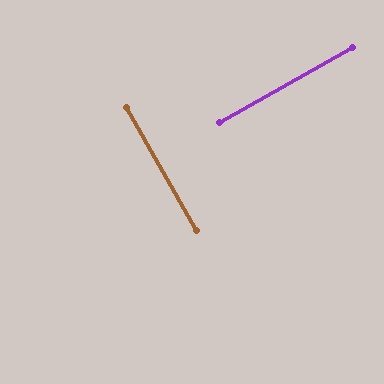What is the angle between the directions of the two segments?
Approximately 90 degrees.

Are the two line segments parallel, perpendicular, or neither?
Perpendicular — they meet at approximately 90°.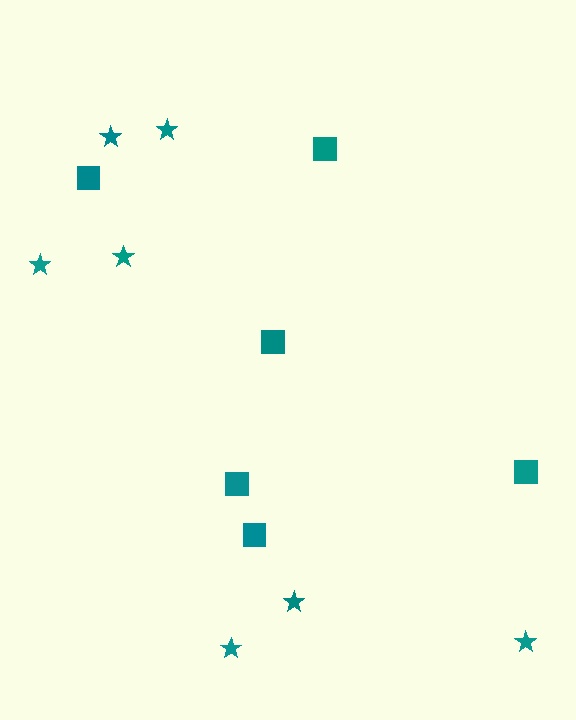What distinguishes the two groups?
There are 2 groups: one group of stars (7) and one group of squares (6).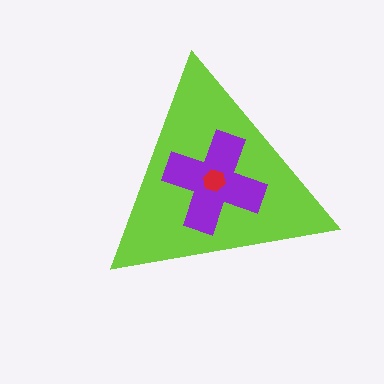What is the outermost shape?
The lime triangle.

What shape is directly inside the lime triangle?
The purple cross.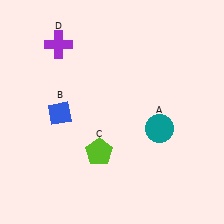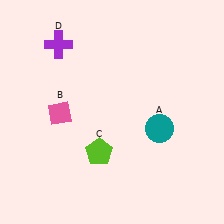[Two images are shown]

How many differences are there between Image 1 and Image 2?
There is 1 difference between the two images.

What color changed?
The diamond (B) changed from blue in Image 1 to pink in Image 2.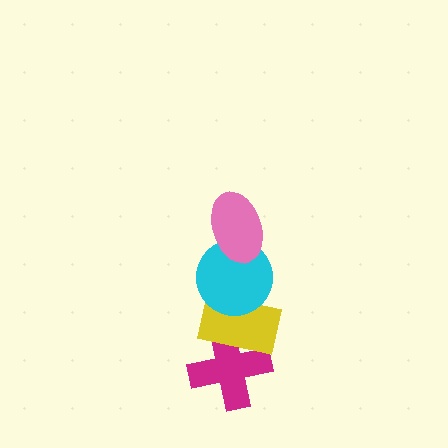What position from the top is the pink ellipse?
The pink ellipse is 1st from the top.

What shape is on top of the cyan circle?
The pink ellipse is on top of the cyan circle.